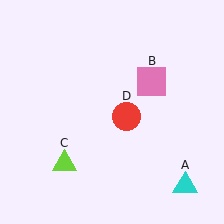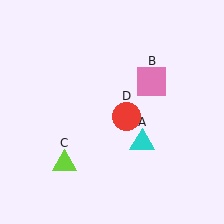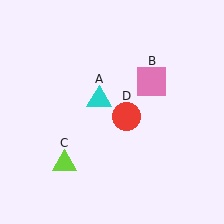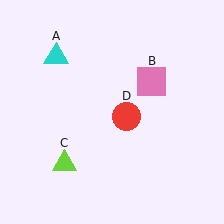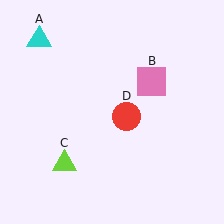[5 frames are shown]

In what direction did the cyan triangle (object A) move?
The cyan triangle (object A) moved up and to the left.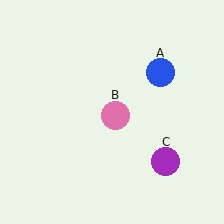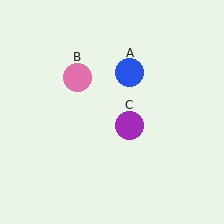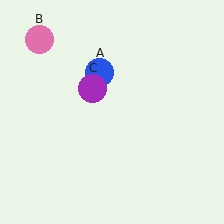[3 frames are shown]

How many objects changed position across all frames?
3 objects changed position: blue circle (object A), pink circle (object B), purple circle (object C).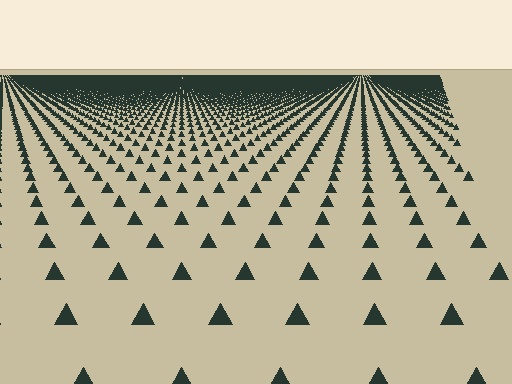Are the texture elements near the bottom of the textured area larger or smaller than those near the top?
Larger. Near the bottom, elements are closer to the viewer and appear at a bigger on-screen size.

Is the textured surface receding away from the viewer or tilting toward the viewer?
The surface is receding away from the viewer. Texture elements get smaller and denser toward the top.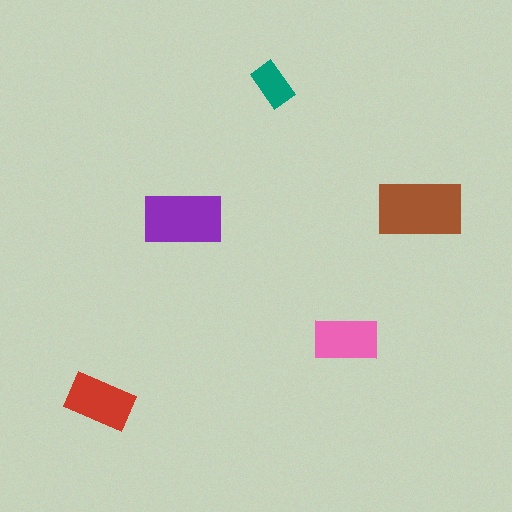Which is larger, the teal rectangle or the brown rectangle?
The brown one.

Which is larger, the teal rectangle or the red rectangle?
The red one.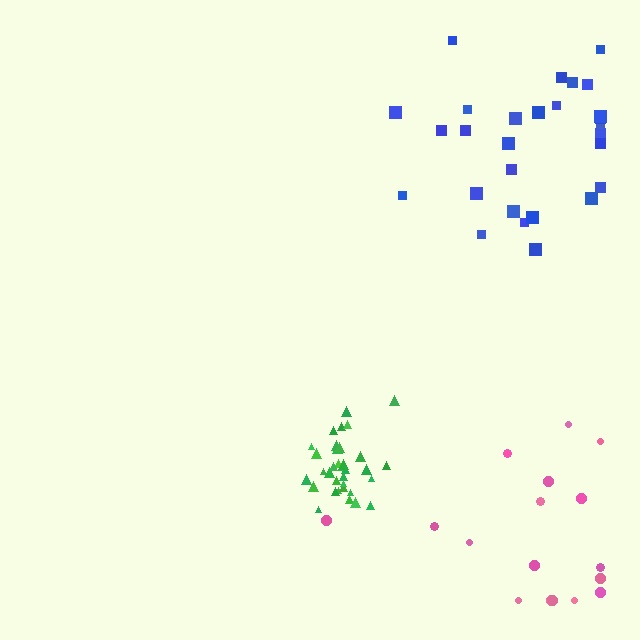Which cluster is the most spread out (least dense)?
Pink.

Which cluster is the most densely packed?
Green.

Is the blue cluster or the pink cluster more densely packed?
Blue.